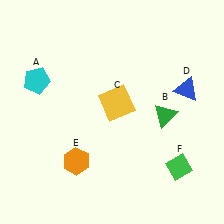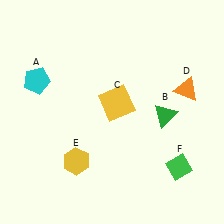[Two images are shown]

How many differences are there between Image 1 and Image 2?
There are 2 differences between the two images.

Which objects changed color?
D changed from blue to orange. E changed from orange to yellow.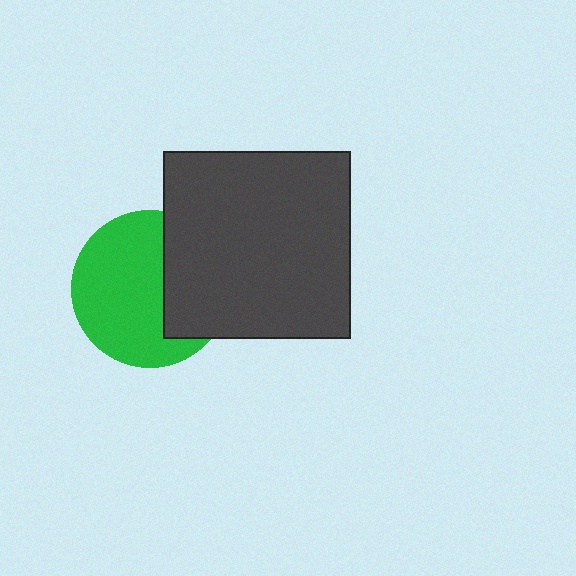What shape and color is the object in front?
The object in front is a dark gray square.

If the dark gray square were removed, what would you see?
You would see the complete green circle.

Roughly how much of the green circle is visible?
About half of it is visible (roughly 65%).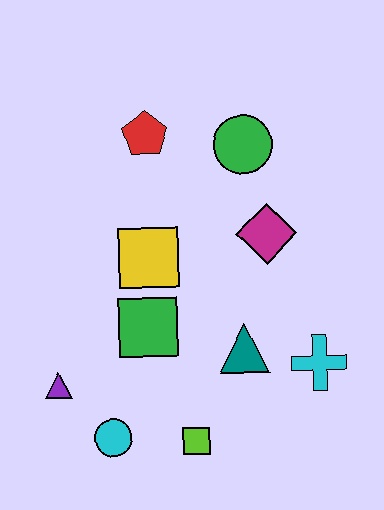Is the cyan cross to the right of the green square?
Yes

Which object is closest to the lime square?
The cyan circle is closest to the lime square.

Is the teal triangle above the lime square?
Yes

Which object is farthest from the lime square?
The red pentagon is farthest from the lime square.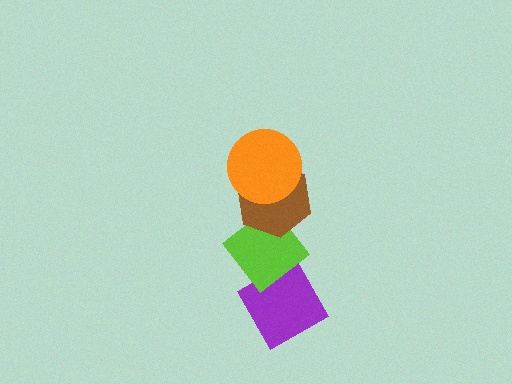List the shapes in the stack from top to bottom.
From top to bottom: the orange circle, the brown hexagon, the lime diamond, the purple diamond.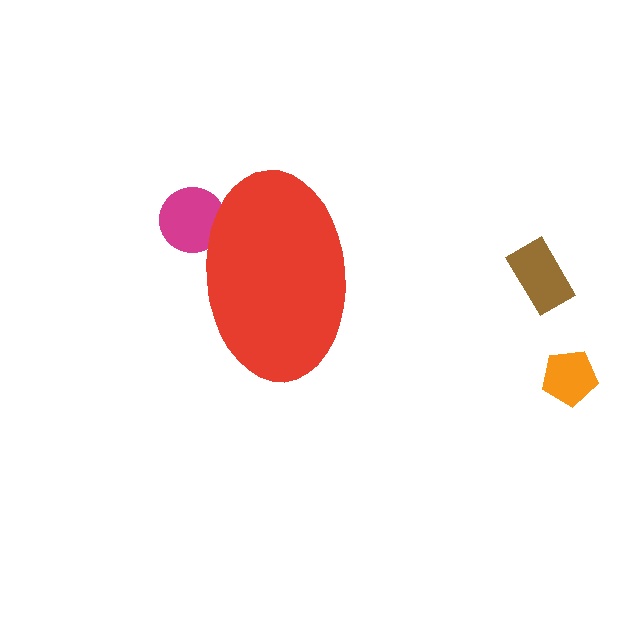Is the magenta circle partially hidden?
Yes, the magenta circle is partially hidden behind the red ellipse.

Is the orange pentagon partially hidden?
No, the orange pentagon is fully visible.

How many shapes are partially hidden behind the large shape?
1 shape is partially hidden.